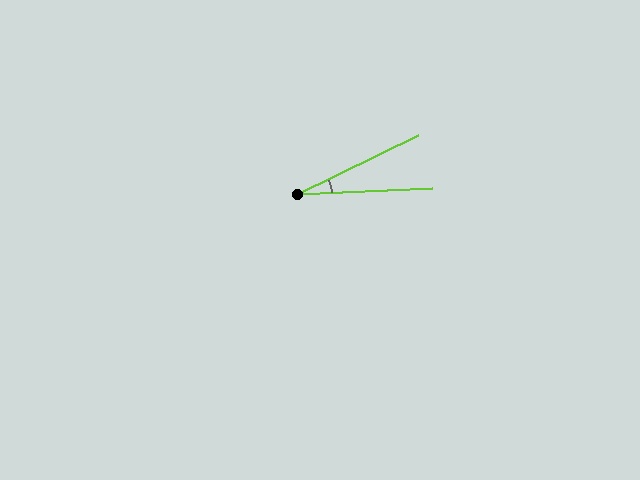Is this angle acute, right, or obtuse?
It is acute.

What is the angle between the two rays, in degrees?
Approximately 24 degrees.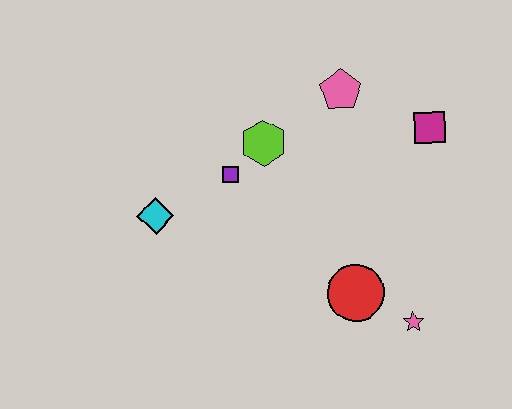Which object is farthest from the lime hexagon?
The pink star is farthest from the lime hexagon.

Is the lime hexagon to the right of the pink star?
No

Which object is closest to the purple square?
The lime hexagon is closest to the purple square.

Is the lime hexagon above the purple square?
Yes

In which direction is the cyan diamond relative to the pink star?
The cyan diamond is to the left of the pink star.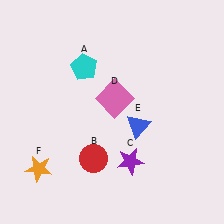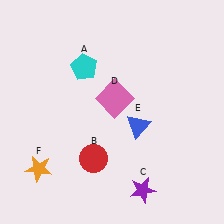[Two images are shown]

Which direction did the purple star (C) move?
The purple star (C) moved down.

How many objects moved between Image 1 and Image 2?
1 object moved between the two images.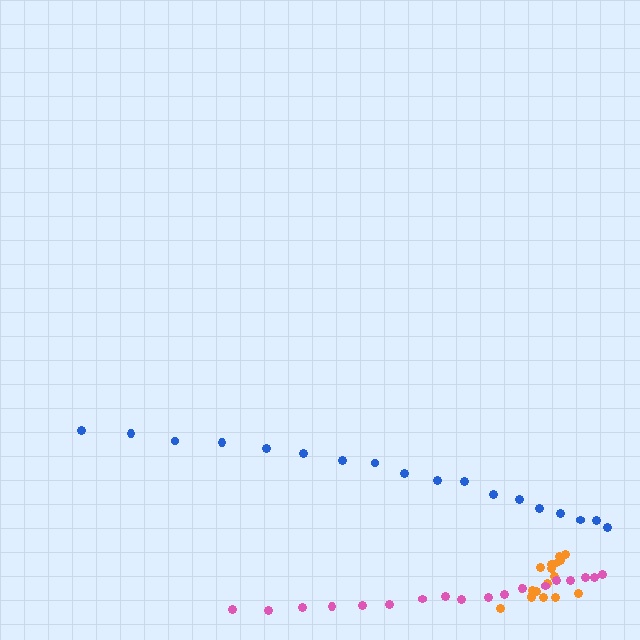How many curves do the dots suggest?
There are 3 distinct paths.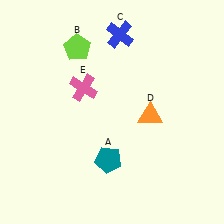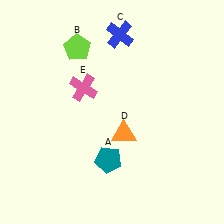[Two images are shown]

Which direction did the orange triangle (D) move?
The orange triangle (D) moved left.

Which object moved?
The orange triangle (D) moved left.